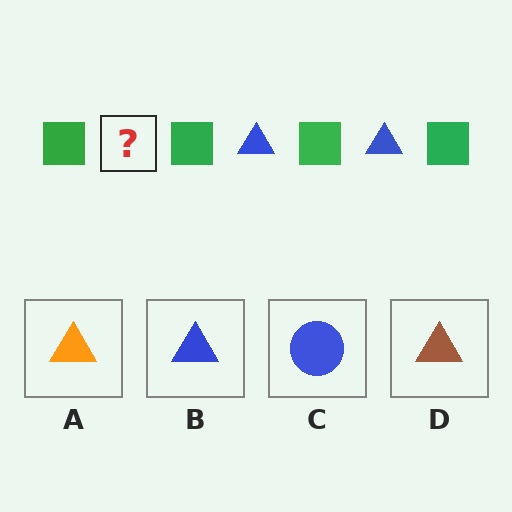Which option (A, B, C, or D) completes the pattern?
B.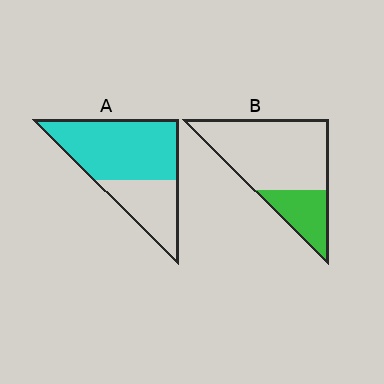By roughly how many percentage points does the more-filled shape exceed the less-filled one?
By roughly 40 percentage points (A over B).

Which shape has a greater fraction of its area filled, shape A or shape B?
Shape A.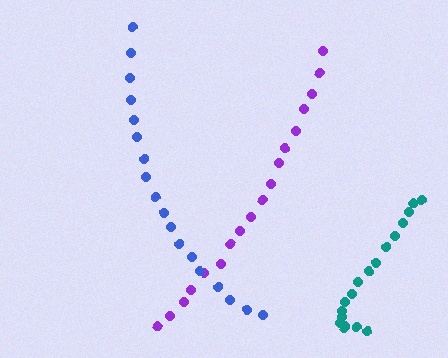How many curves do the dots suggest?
There are 3 distinct paths.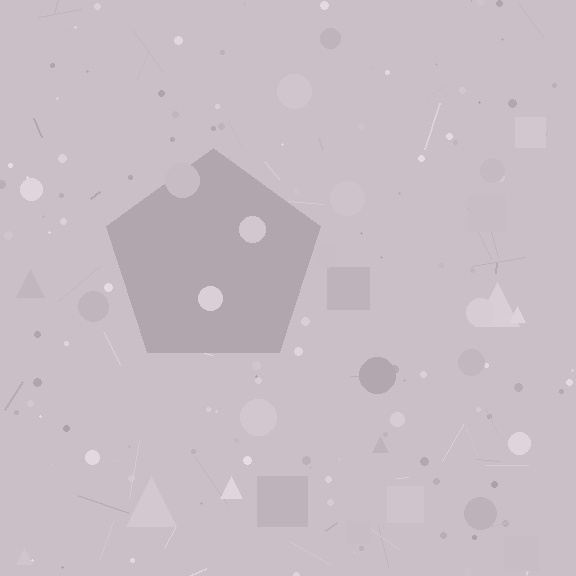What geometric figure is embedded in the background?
A pentagon is embedded in the background.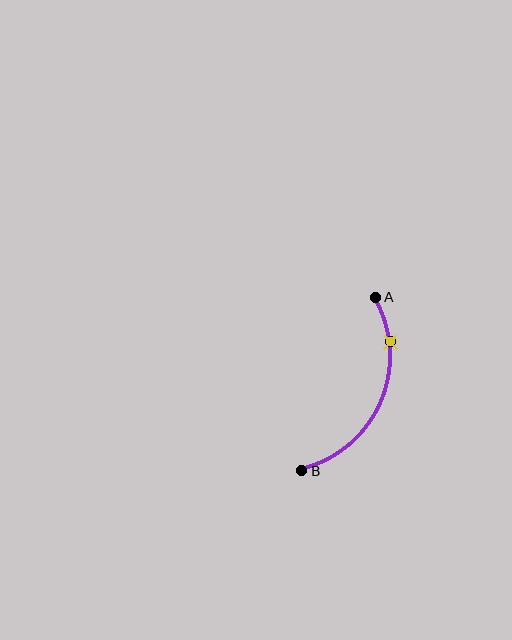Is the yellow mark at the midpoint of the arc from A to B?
No. The yellow mark lies on the arc but is closer to endpoint A. The arc midpoint would be at the point on the curve equidistant along the arc from both A and B.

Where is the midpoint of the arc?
The arc midpoint is the point on the curve farthest from the straight line joining A and B. It sits to the right of that line.